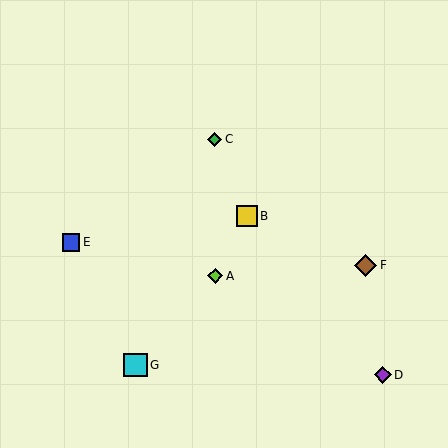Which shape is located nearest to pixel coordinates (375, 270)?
The brown diamond (labeled F) at (365, 265) is nearest to that location.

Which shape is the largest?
The cyan square (labeled G) is the largest.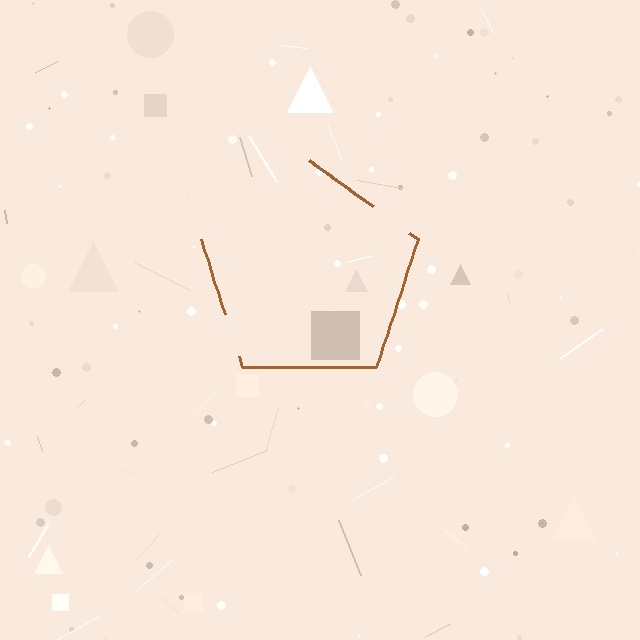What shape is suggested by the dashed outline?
The dashed outline suggests a pentagon.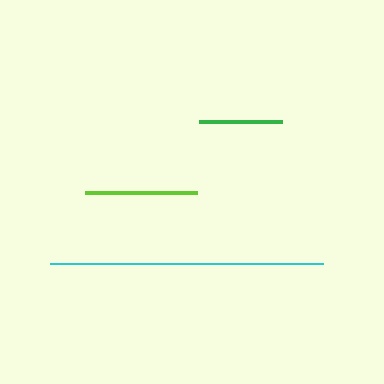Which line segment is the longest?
The cyan line is the longest at approximately 274 pixels.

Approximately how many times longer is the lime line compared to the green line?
The lime line is approximately 1.3 times the length of the green line.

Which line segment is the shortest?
The green line is the shortest at approximately 83 pixels.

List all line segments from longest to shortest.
From longest to shortest: cyan, lime, green.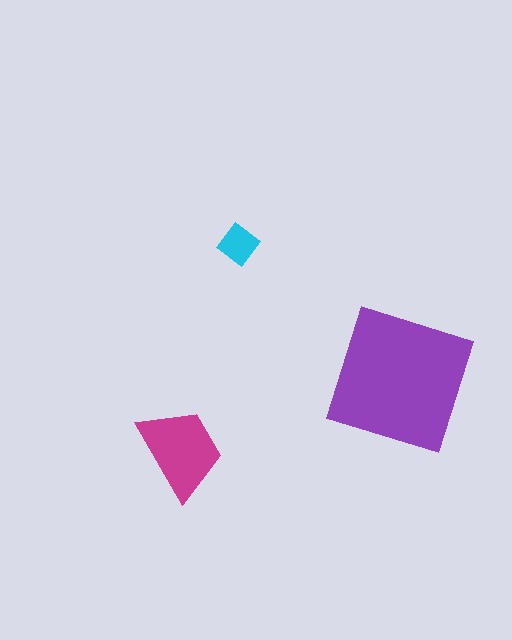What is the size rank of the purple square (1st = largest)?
1st.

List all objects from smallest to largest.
The cyan diamond, the magenta trapezoid, the purple square.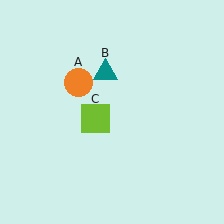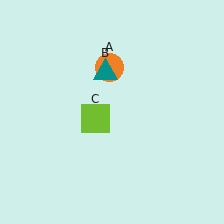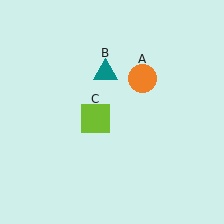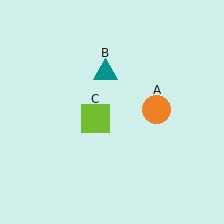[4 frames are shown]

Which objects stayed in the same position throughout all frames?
Teal triangle (object B) and lime square (object C) remained stationary.